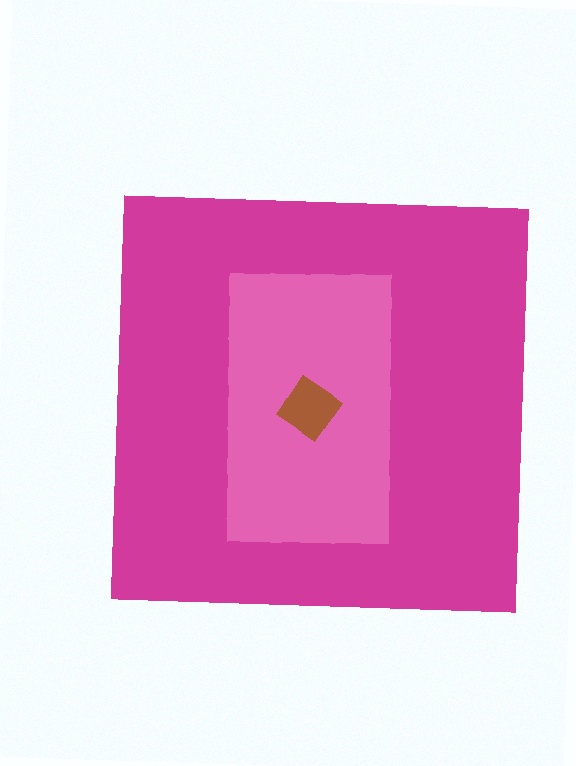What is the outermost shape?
The magenta square.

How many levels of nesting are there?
3.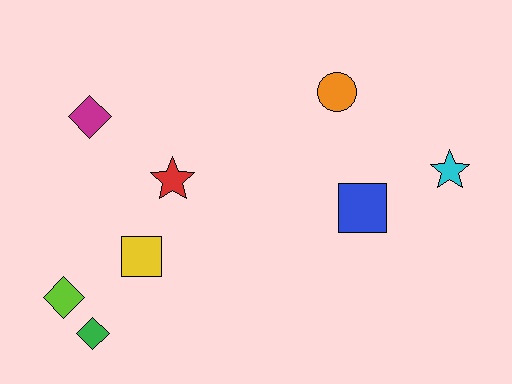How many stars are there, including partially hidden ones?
There are 2 stars.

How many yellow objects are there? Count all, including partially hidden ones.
There is 1 yellow object.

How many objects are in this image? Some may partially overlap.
There are 8 objects.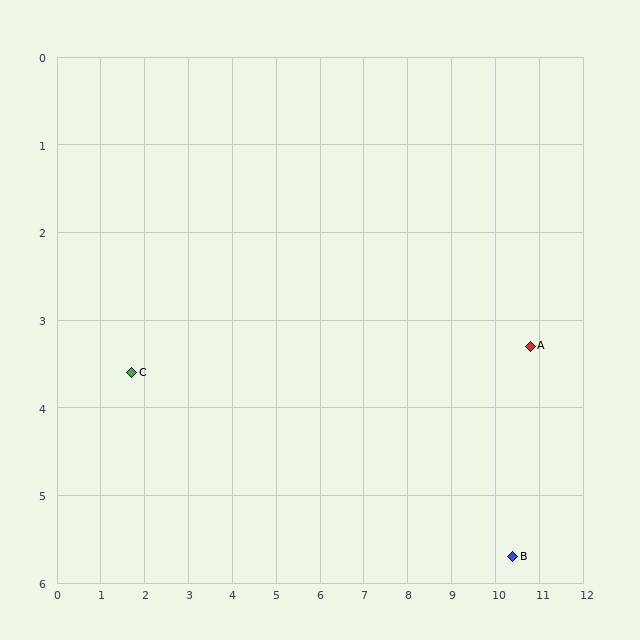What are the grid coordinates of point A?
Point A is at approximately (10.8, 3.3).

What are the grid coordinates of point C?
Point C is at approximately (1.7, 3.6).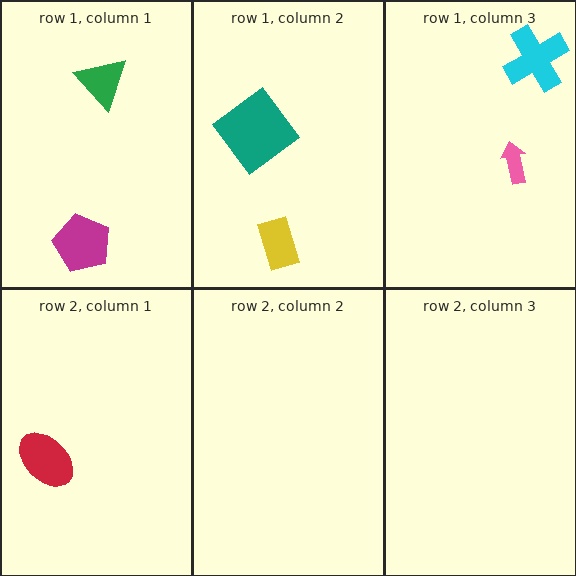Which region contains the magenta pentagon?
The row 1, column 1 region.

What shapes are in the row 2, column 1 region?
The red ellipse.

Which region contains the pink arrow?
The row 1, column 3 region.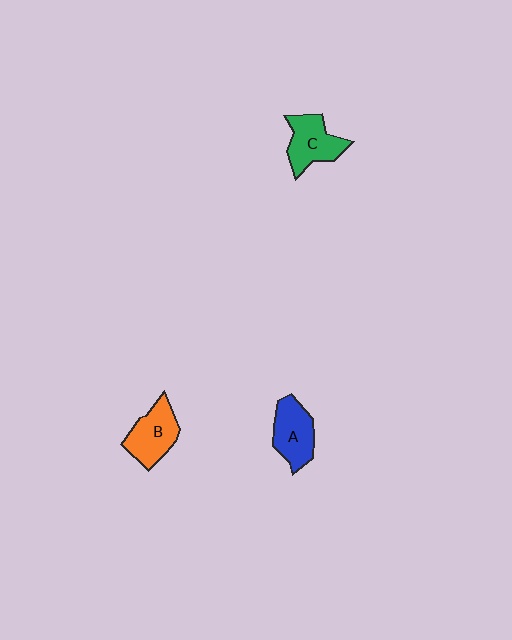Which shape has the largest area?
Shape C (green).